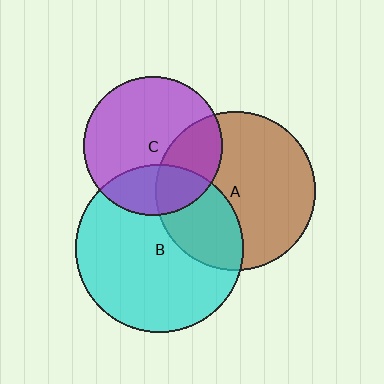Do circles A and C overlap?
Yes.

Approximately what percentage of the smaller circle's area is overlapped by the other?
Approximately 30%.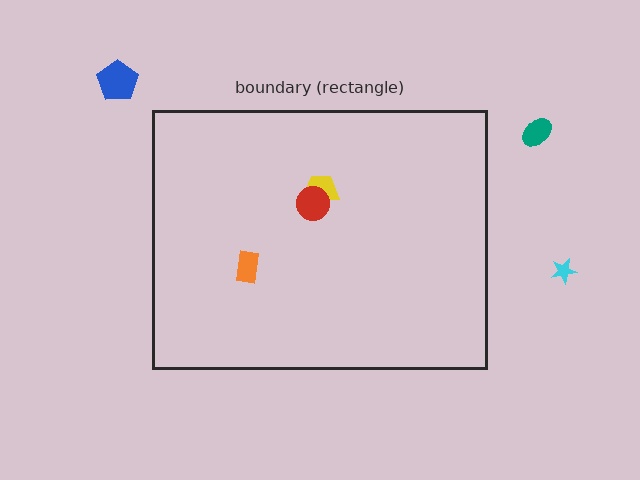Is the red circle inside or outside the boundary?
Inside.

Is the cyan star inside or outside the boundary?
Outside.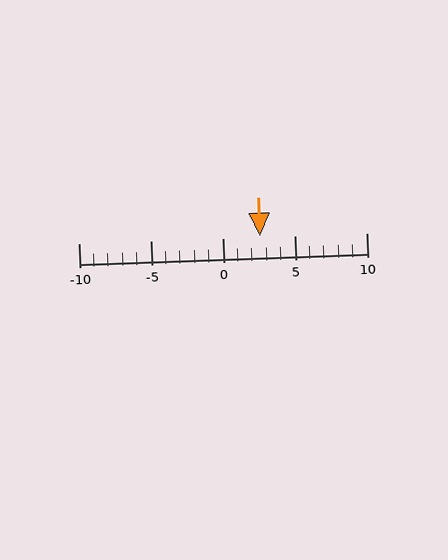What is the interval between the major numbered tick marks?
The major tick marks are spaced 5 units apart.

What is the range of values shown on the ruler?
The ruler shows values from -10 to 10.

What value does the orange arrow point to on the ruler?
The orange arrow points to approximately 3.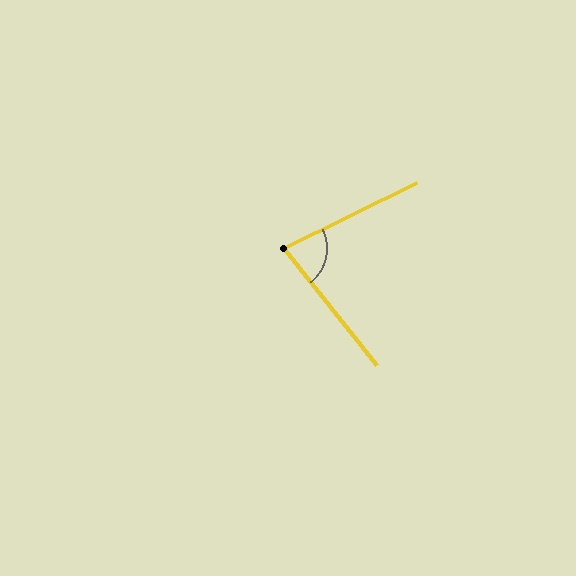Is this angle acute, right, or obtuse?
It is acute.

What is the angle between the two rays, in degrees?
Approximately 78 degrees.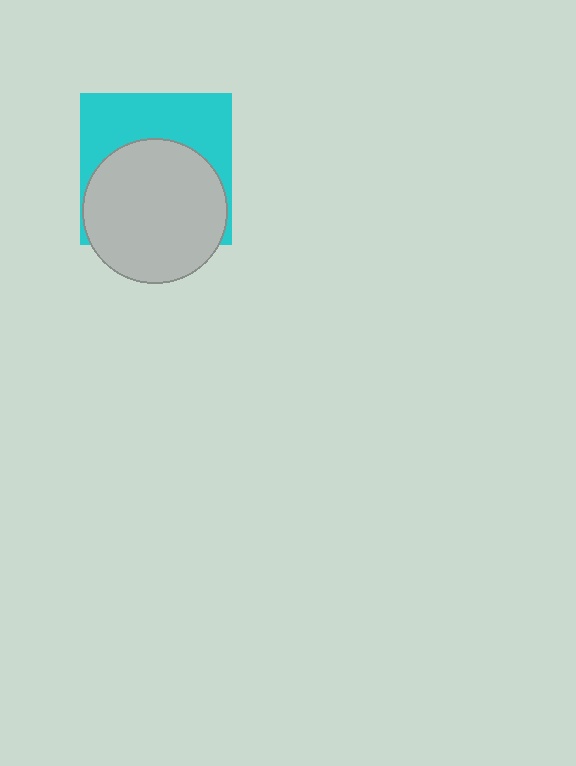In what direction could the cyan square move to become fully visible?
The cyan square could move up. That would shift it out from behind the light gray circle entirely.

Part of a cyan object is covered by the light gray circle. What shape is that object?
It is a square.